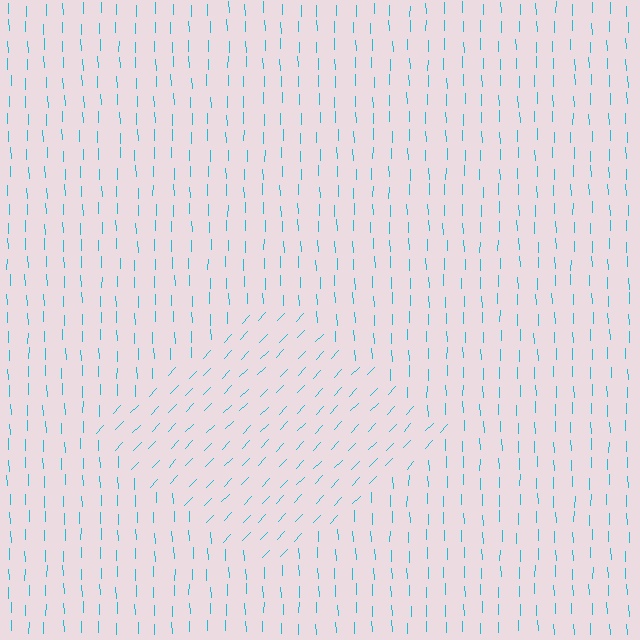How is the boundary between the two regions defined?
The boundary is defined purely by a change in line orientation (approximately 45 degrees difference). All lines are the same color and thickness.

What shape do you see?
I see a diamond.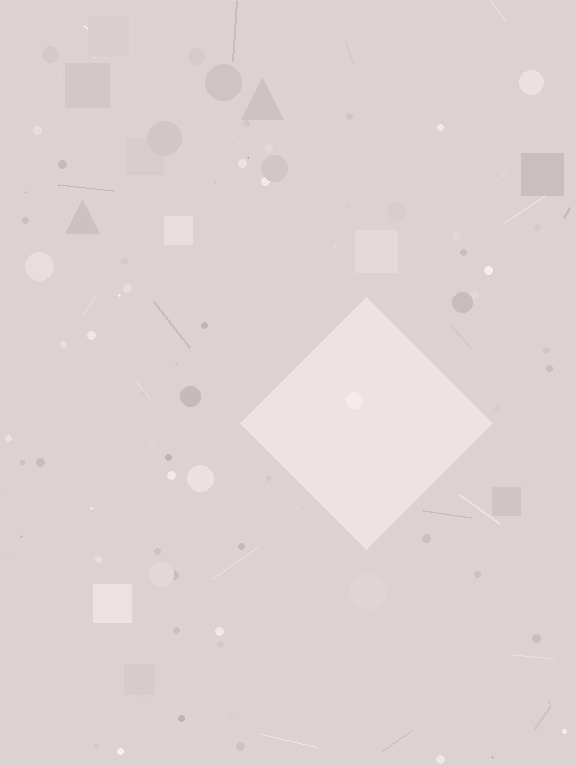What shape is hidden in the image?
A diamond is hidden in the image.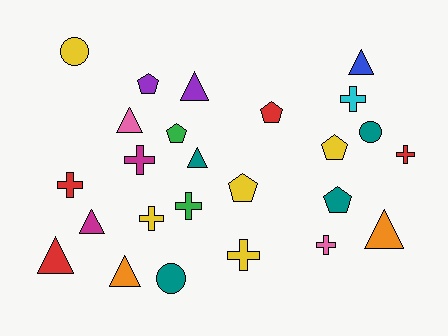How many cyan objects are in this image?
There is 1 cyan object.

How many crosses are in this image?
There are 8 crosses.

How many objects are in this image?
There are 25 objects.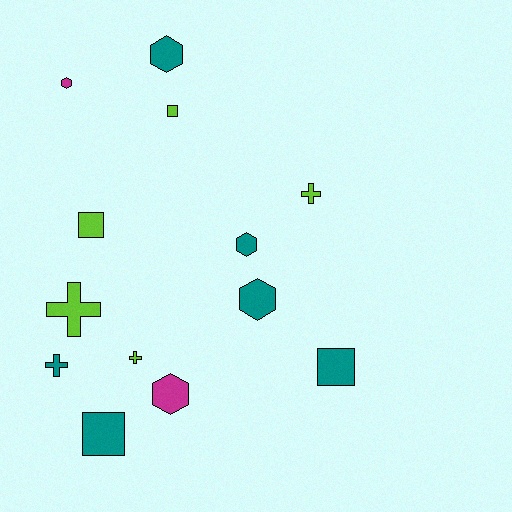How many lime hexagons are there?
There are no lime hexagons.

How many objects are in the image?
There are 13 objects.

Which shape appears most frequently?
Hexagon, with 5 objects.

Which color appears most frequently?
Teal, with 6 objects.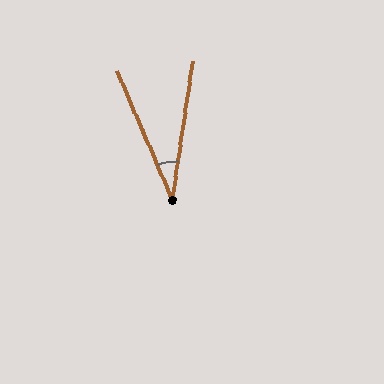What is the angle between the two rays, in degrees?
Approximately 32 degrees.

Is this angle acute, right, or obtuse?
It is acute.